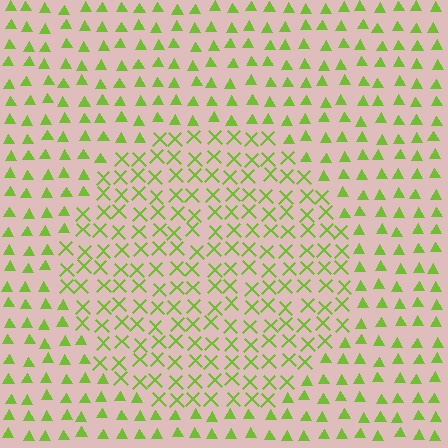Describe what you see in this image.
The image is filled with small lime elements arranged in a uniform grid. A circle-shaped region contains X marks, while the surrounding area contains triangles. The boundary is defined purely by the change in element shape.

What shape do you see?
I see a circle.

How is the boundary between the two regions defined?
The boundary is defined by a change in element shape: X marks inside vs. triangles outside. All elements share the same color and spacing.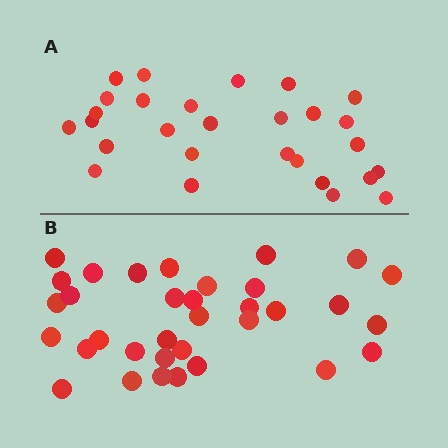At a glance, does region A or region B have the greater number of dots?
Region B (the bottom region) has more dots.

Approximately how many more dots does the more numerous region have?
Region B has about 6 more dots than region A.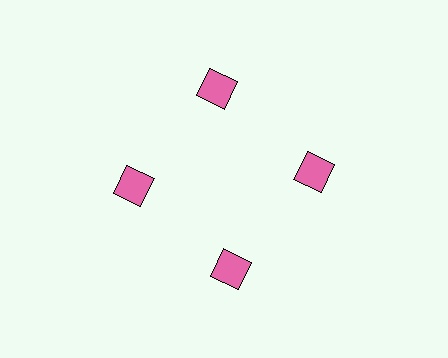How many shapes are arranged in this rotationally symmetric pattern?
There are 4 shapes, arranged in 4 groups of 1.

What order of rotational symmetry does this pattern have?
This pattern has 4-fold rotational symmetry.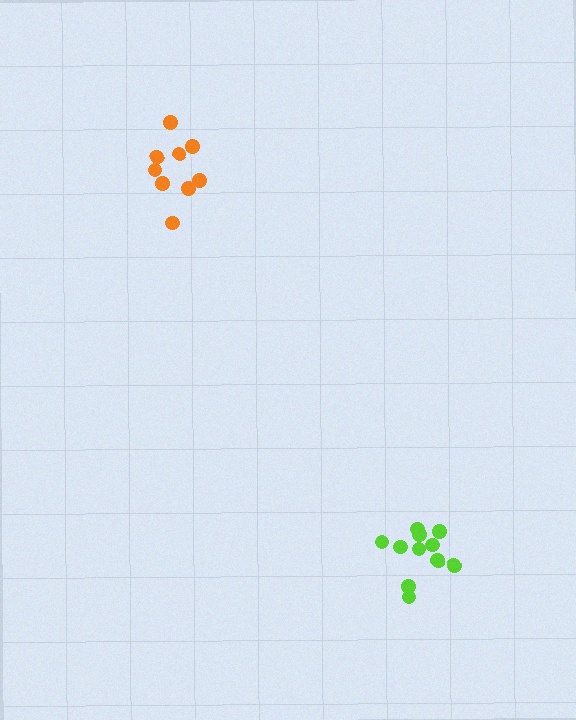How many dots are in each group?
Group 1: 9 dots, Group 2: 11 dots (20 total).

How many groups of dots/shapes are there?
There are 2 groups.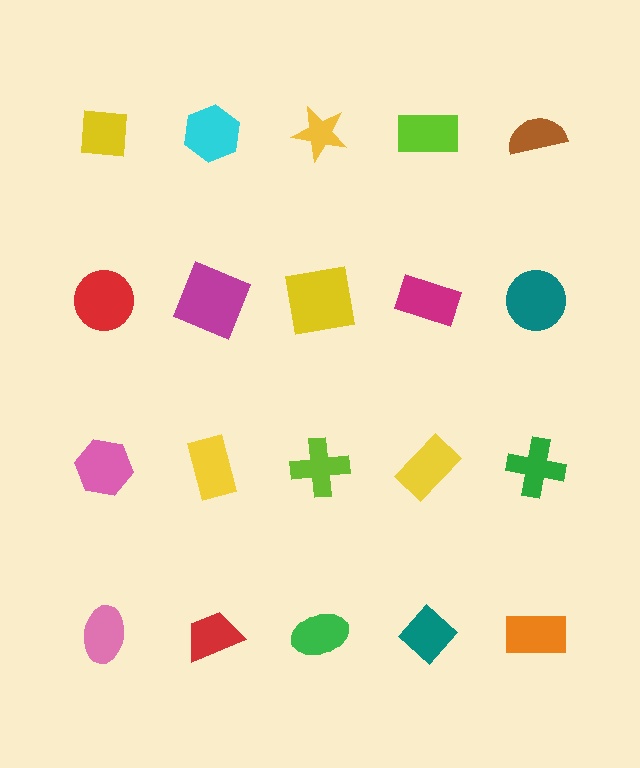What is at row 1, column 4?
A lime rectangle.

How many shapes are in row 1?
5 shapes.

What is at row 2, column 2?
A magenta square.